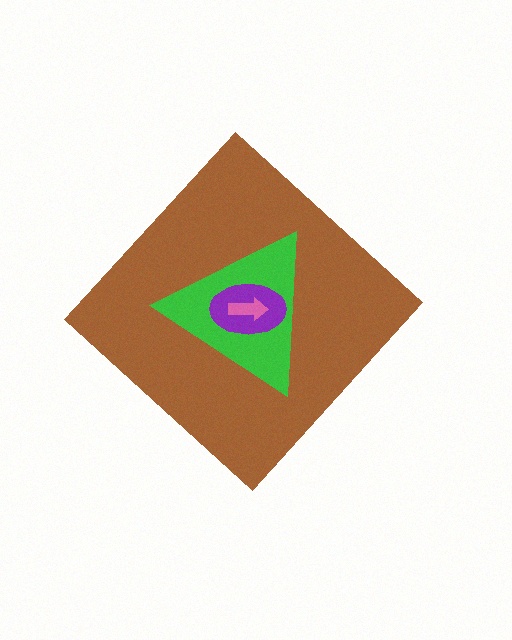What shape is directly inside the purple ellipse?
The pink arrow.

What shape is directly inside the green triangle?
The purple ellipse.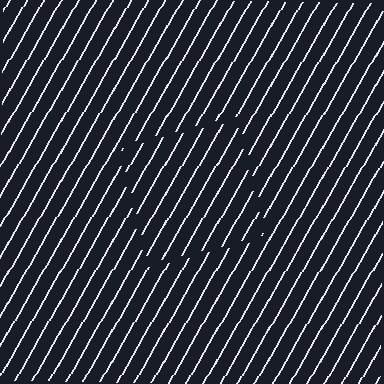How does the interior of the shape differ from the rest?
The interior of the shape contains the same grating, shifted by half a period — the contour is defined by the phase discontinuity where line-ends from the inner and outer gratings abut.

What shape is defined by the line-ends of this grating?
An illusory square. The interior of the shape contains the same grating, shifted by half a period — the contour is defined by the phase discontinuity where line-ends from the inner and outer gratings abut.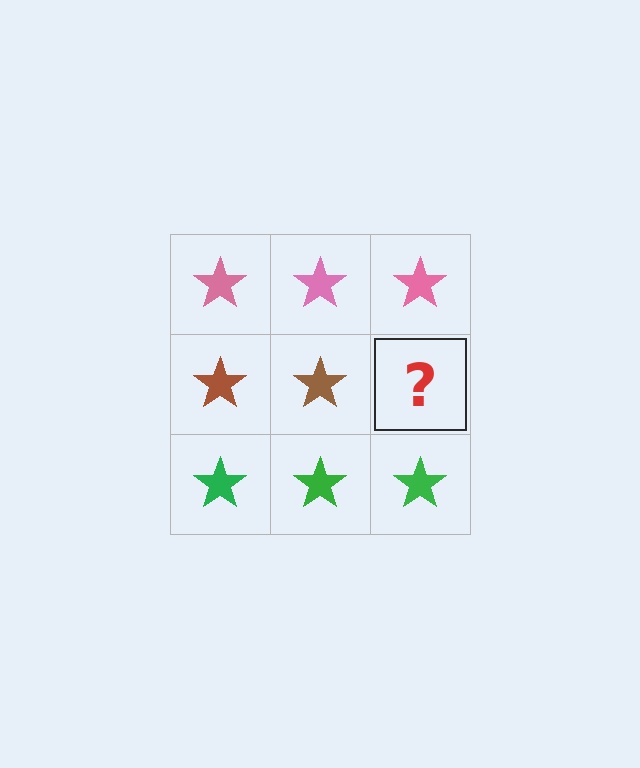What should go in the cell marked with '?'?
The missing cell should contain a brown star.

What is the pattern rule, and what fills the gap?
The rule is that each row has a consistent color. The gap should be filled with a brown star.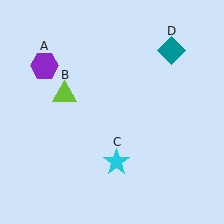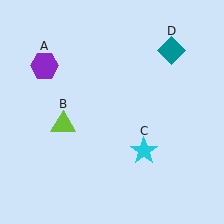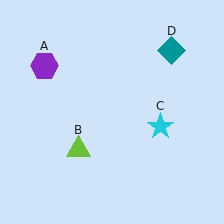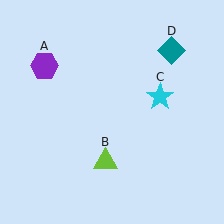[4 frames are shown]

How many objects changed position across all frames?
2 objects changed position: lime triangle (object B), cyan star (object C).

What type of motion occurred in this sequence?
The lime triangle (object B), cyan star (object C) rotated counterclockwise around the center of the scene.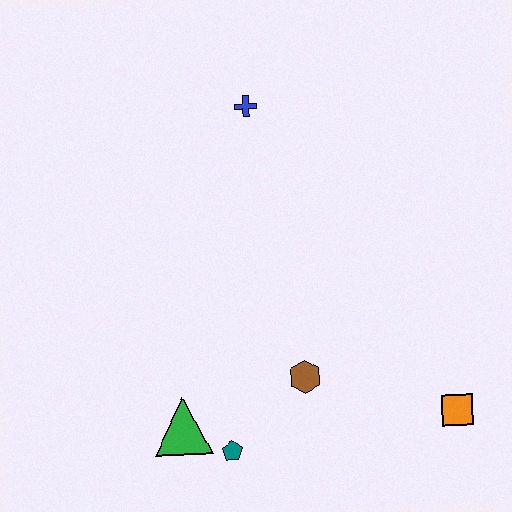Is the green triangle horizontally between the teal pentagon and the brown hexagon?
No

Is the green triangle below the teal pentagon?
No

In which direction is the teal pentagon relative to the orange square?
The teal pentagon is to the left of the orange square.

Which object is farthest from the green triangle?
The blue cross is farthest from the green triangle.